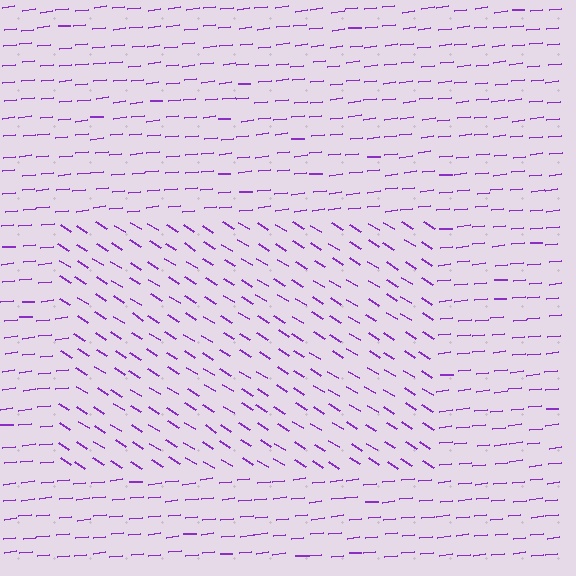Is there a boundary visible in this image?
Yes, there is a texture boundary formed by a change in line orientation.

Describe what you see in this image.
The image is filled with small purple line segments. A rectangle region in the image has lines oriented differently from the surrounding lines, creating a visible texture boundary.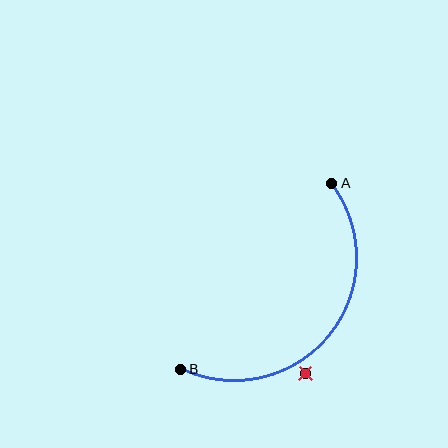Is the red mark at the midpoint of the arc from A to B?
No — the red mark does not lie on the arc at all. It sits slightly outside the curve.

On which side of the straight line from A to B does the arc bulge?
The arc bulges below and to the right of the straight line connecting A and B.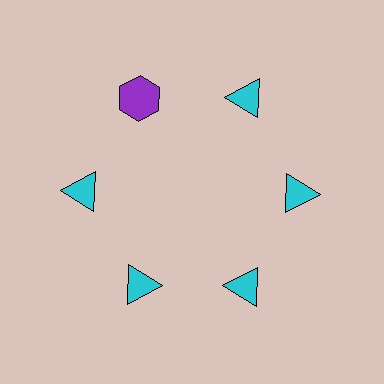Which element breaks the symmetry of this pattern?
The purple hexagon at roughly the 11 o'clock position breaks the symmetry. All other shapes are cyan triangles.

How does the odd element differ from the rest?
It differs in both color (purple instead of cyan) and shape (hexagon instead of triangle).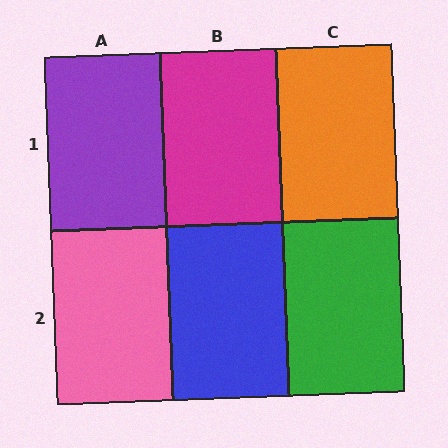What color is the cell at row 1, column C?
Orange.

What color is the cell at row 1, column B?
Magenta.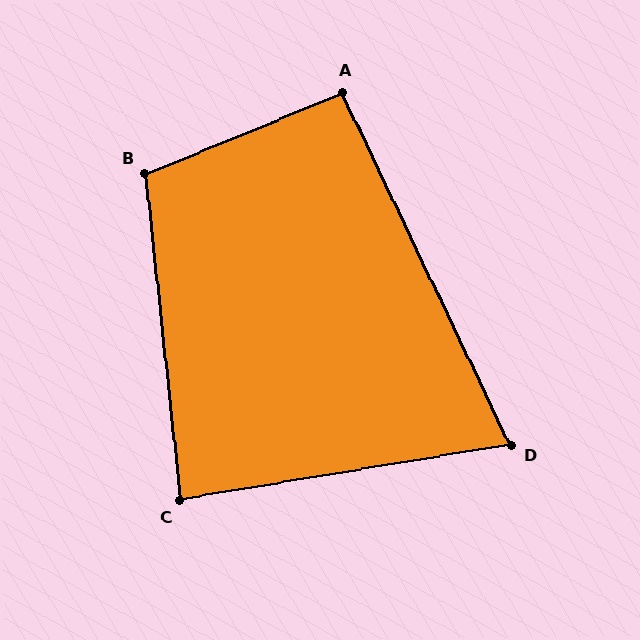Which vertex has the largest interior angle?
B, at approximately 106 degrees.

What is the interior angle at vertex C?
Approximately 87 degrees (approximately right).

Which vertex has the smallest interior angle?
D, at approximately 74 degrees.